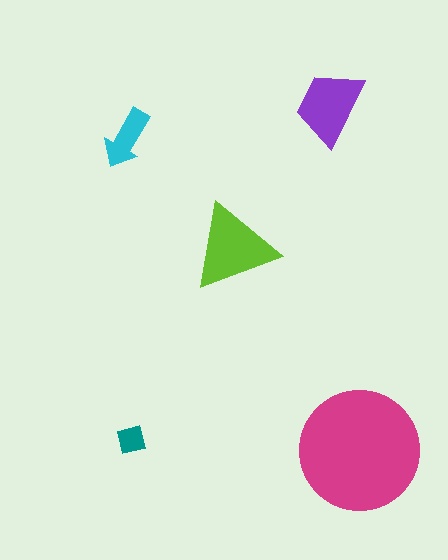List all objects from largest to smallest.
The magenta circle, the lime triangle, the purple trapezoid, the cyan arrow, the teal square.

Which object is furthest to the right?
The magenta circle is rightmost.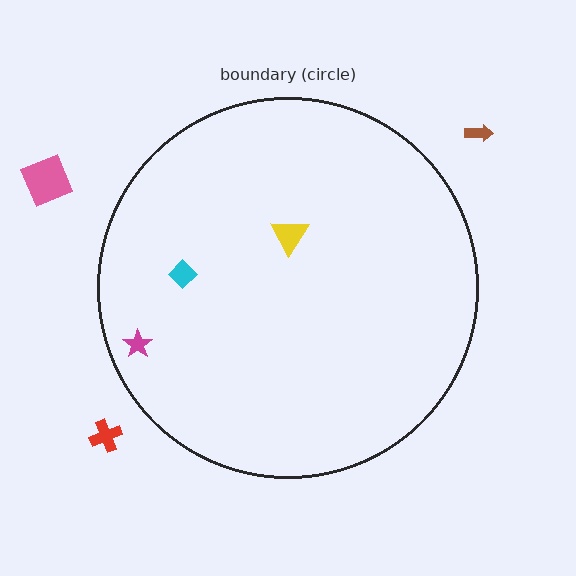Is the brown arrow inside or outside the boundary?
Outside.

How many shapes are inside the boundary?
3 inside, 3 outside.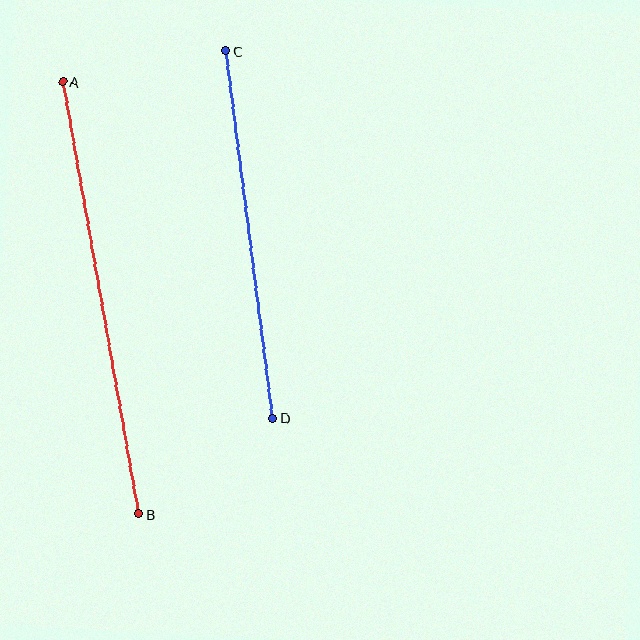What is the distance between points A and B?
The distance is approximately 439 pixels.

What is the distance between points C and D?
The distance is approximately 370 pixels.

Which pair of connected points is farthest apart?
Points A and B are farthest apart.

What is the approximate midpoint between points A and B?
The midpoint is at approximately (101, 298) pixels.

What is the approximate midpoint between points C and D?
The midpoint is at approximately (249, 234) pixels.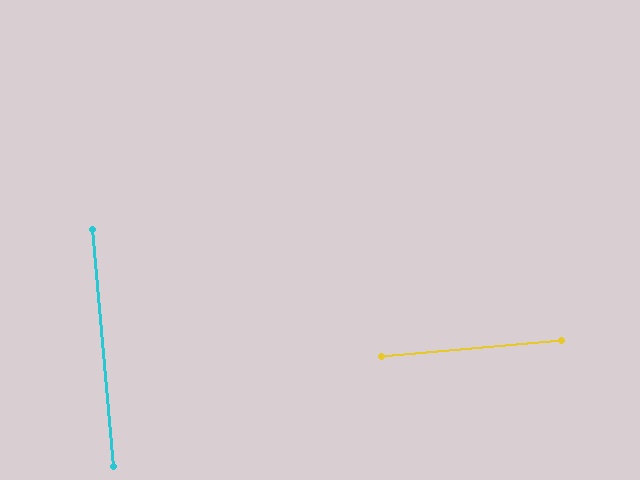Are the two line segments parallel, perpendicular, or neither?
Perpendicular — they meet at approximately 90°.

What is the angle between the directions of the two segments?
Approximately 90 degrees.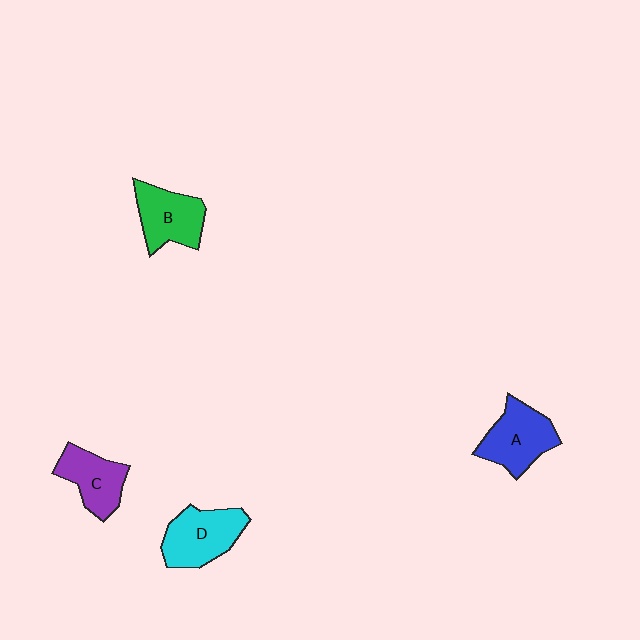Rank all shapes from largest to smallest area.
From largest to smallest: D (cyan), A (blue), B (green), C (purple).